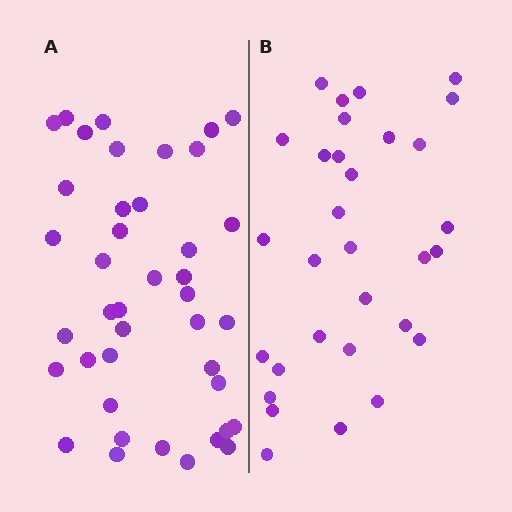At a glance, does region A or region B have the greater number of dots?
Region A (the left region) has more dots.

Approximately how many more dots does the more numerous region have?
Region A has roughly 10 or so more dots than region B.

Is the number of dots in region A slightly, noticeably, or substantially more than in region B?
Region A has noticeably more, but not dramatically so. The ratio is roughly 1.3 to 1.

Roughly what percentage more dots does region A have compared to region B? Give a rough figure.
About 30% more.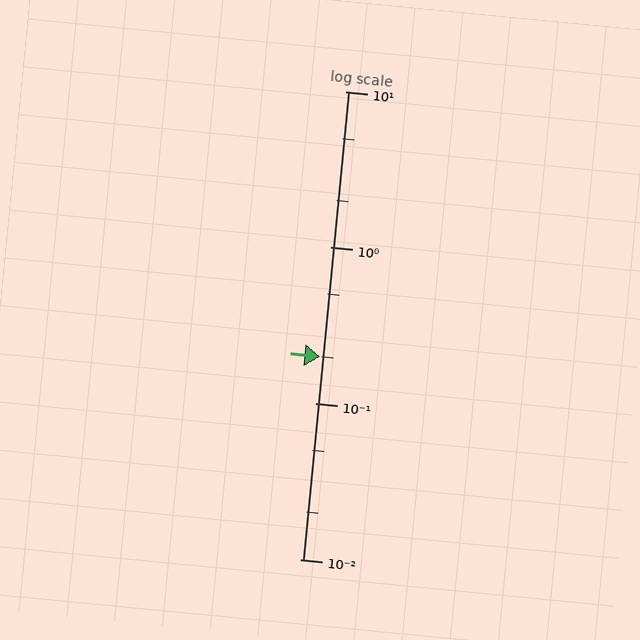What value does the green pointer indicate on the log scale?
The pointer indicates approximately 0.2.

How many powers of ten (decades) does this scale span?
The scale spans 3 decades, from 0.01 to 10.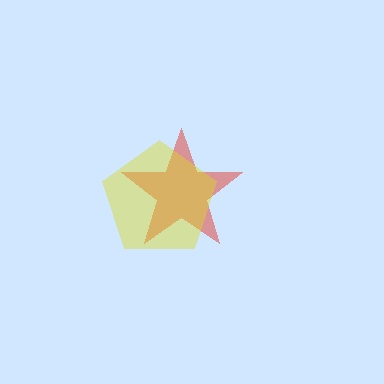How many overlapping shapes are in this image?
There are 2 overlapping shapes in the image.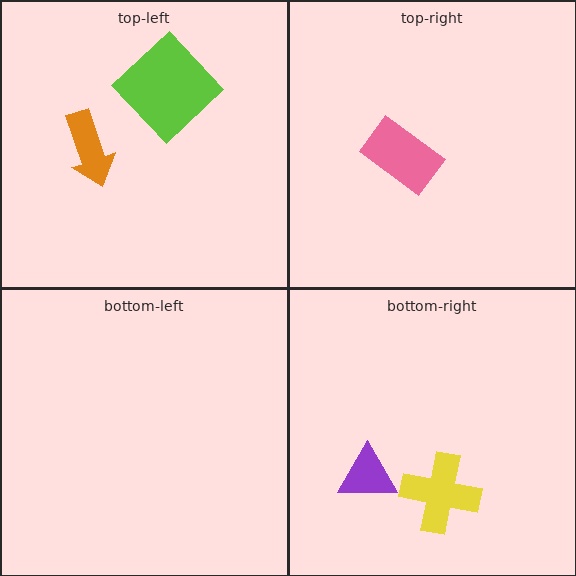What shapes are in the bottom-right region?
The yellow cross, the purple triangle.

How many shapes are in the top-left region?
2.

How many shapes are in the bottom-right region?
2.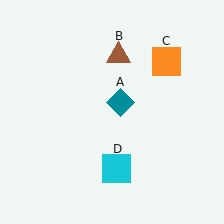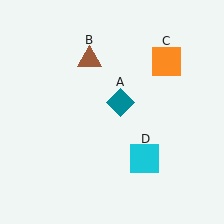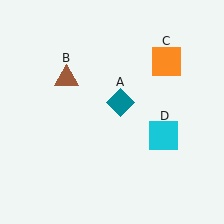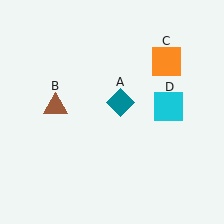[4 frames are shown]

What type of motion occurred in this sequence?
The brown triangle (object B), cyan square (object D) rotated counterclockwise around the center of the scene.